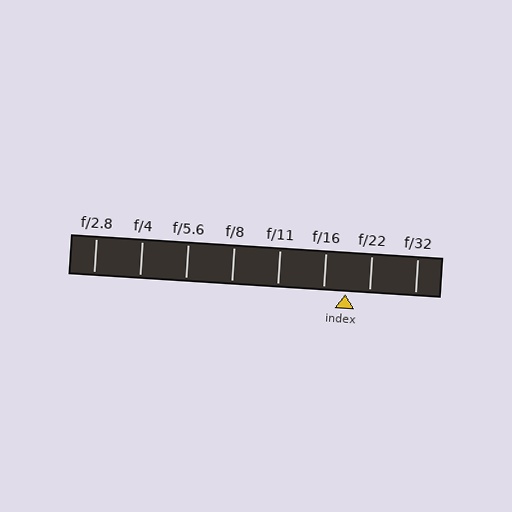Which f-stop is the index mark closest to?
The index mark is closest to f/16.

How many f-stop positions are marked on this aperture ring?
There are 8 f-stop positions marked.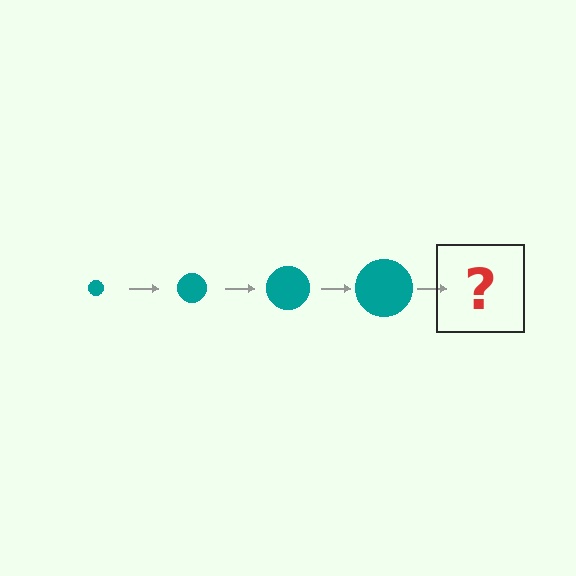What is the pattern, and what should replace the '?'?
The pattern is that the circle gets progressively larger each step. The '?' should be a teal circle, larger than the previous one.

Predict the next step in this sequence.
The next step is a teal circle, larger than the previous one.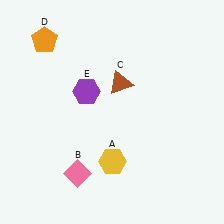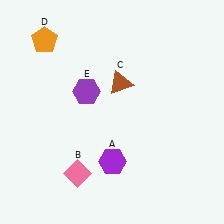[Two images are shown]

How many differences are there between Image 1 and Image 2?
There is 1 difference between the two images.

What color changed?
The hexagon (A) changed from yellow in Image 1 to purple in Image 2.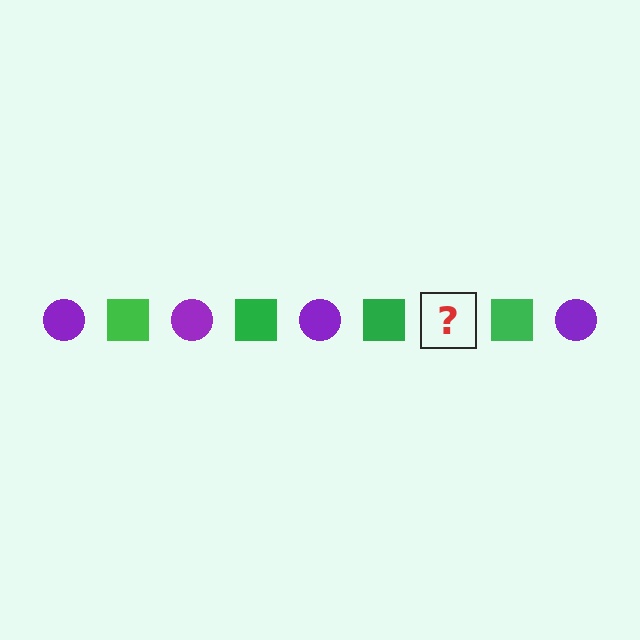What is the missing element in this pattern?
The missing element is a purple circle.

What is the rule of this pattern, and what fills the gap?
The rule is that the pattern alternates between purple circle and green square. The gap should be filled with a purple circle.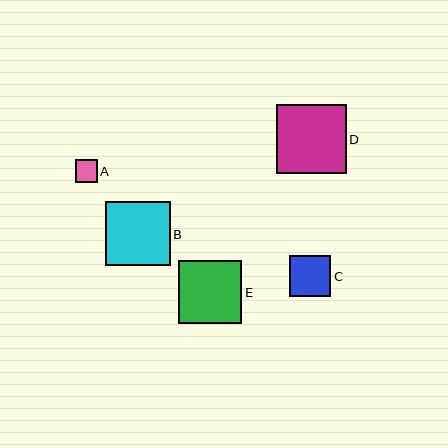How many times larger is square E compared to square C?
Square E is approximately 1.5 times the size of square C.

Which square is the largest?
Square D is the largest with a size of approximately 70 pixels.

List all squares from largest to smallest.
From largest to smallest: D, B, E, C, A.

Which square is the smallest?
Square A is the smallest with a size of approximately 22 pixels.